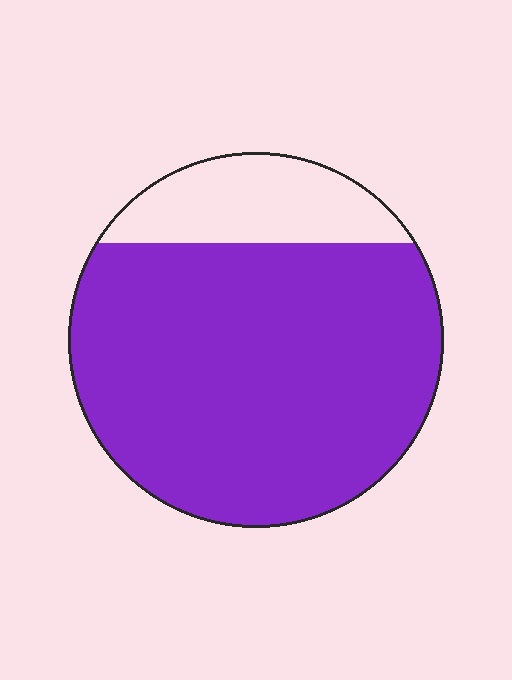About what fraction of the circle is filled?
About four fifths (4/5).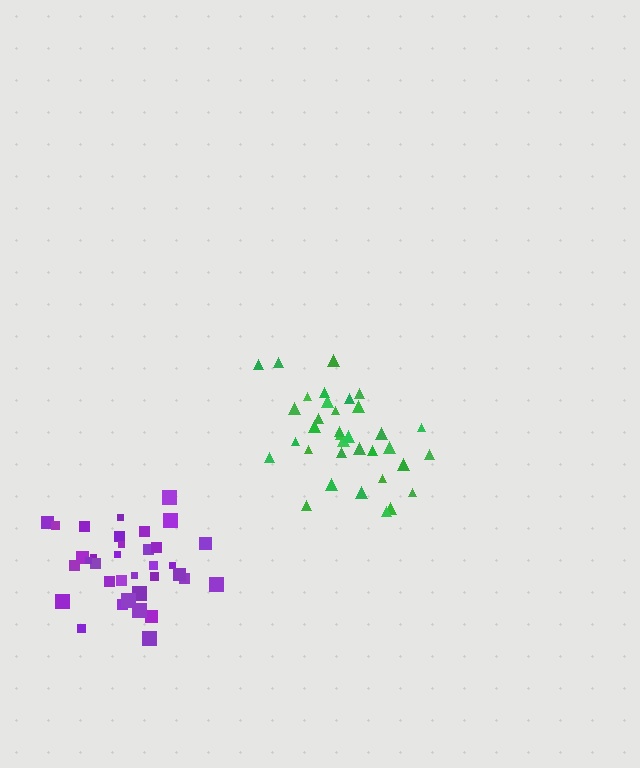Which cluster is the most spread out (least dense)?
Green.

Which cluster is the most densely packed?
Purple.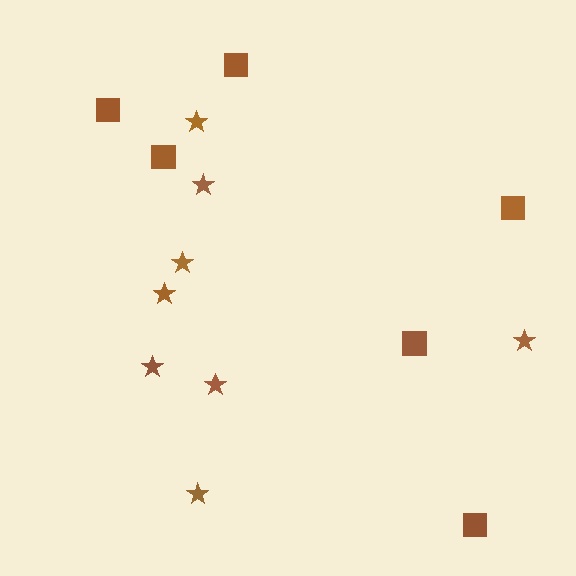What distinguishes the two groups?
There are 2 groups: one group of stars (8) and one group of squares (6).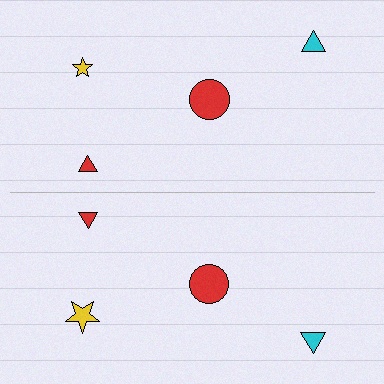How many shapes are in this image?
There are 8 shapes in this image.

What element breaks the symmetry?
The yellow star on the bottom side has a different size than its mirror counterpart.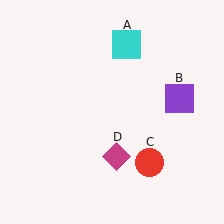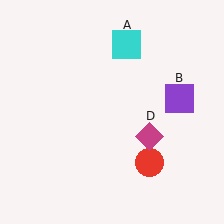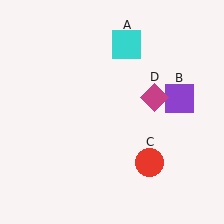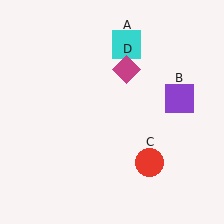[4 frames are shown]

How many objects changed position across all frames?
1 object changed position: magenta diamond (object D).